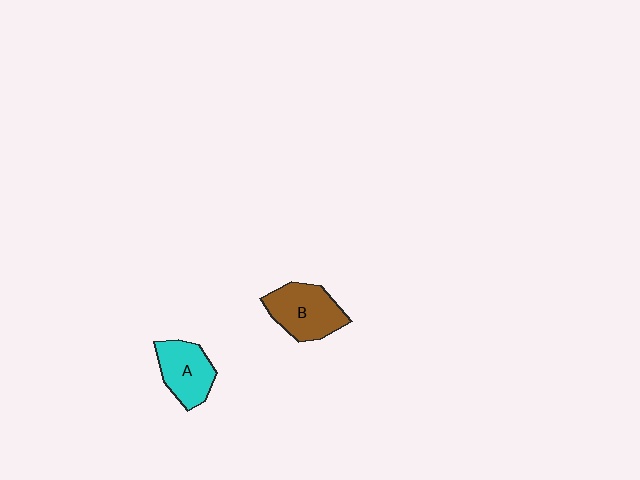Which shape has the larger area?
Shape B (brown).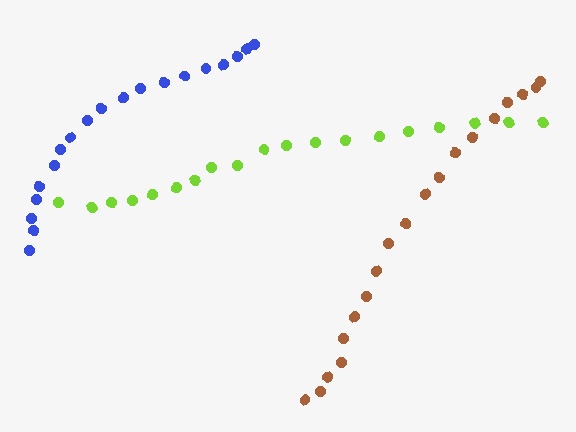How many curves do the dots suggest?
There are 3 distinct paths.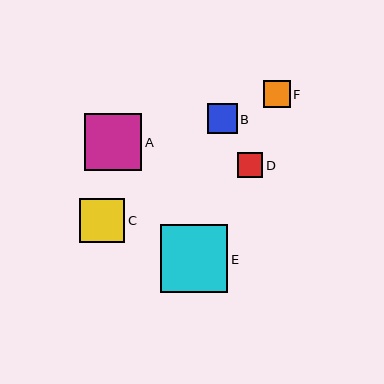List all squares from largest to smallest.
From largest to smallest: E, A, C, B, F, D.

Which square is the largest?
Square E is the largest with a size of approximately 68 pixels.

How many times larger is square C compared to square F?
Square C is approximately 1.7 times the size of square F.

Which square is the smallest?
Square D is the smallest with a size of approximately 25 pixels.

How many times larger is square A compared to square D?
Square A is approximately 2.3 times the size of square D.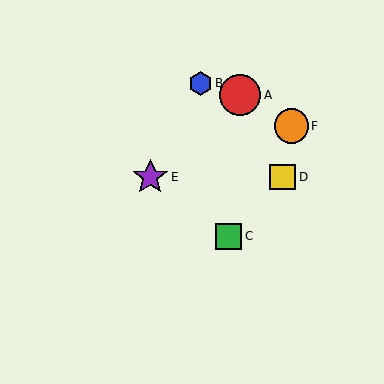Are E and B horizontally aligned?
No, E is at y≈177 and B is at y≈83.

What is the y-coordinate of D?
Object D is at y≈177.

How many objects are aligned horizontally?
2 objects (D, E) are aligned horizontally.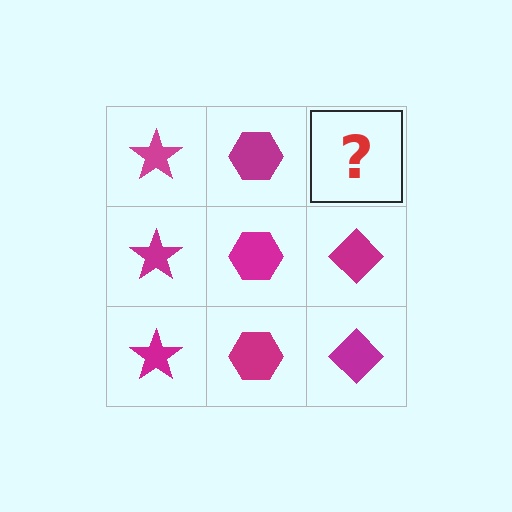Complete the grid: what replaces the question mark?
The question mark should be replaced with a magenta diamond.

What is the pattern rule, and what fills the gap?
The rule is that each column has a consistent shape. The gap should be filled with a magenta diamond.